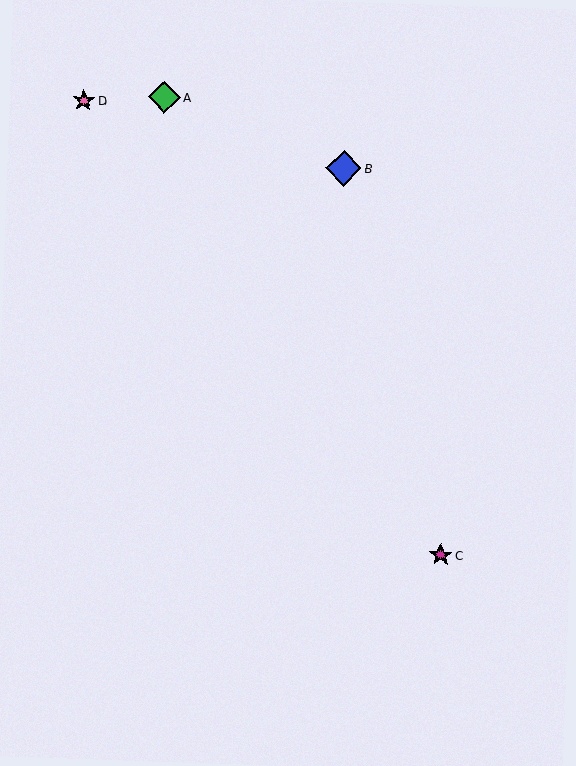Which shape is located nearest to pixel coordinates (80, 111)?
The pink star (labeled D) at (84, 100) is nearest to that location.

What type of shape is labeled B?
Shape B is a blue diamond.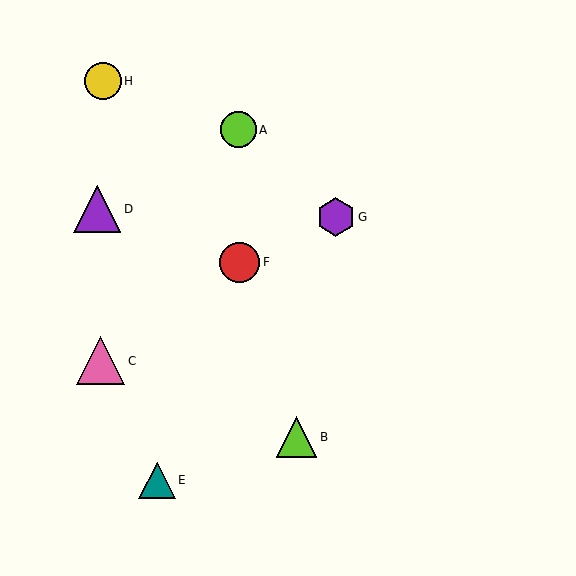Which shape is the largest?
The pink triangle (labeled C) is the largest.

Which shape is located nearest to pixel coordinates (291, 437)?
The lime triangle (labeled B) at (297, 437) is nearest to that location.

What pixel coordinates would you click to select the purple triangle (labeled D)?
Click at (97, 209) to select the purple triangle D.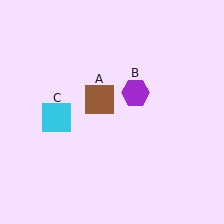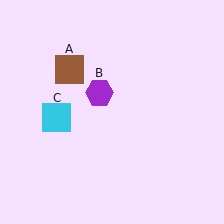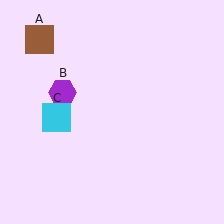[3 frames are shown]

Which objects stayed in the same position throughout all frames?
Cyan square (object C) remained stationary.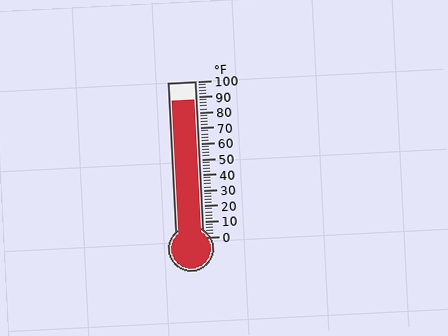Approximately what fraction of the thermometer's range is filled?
The thermometer is filled to approximately 90% of its range.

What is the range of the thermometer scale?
The thermometer scale ranges from 0°F to 100°F.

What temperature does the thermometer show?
The thermometer shows approximately 88°F.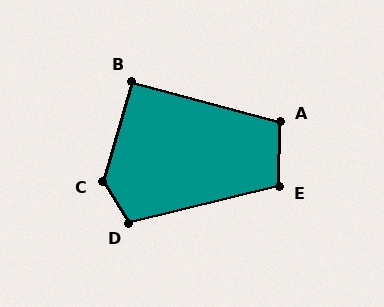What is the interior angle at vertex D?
Approximately 109 degrees (obtuse).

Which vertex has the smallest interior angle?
B, at approximately 91 degrees.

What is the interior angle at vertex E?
Approximately 104 degrees (obtuse).